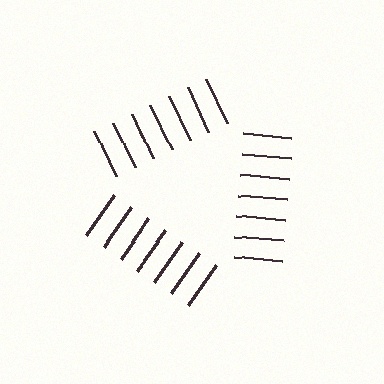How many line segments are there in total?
21 — 7 along each of the 3 edges.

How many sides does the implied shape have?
3 sides — the line-ends trace a triangle.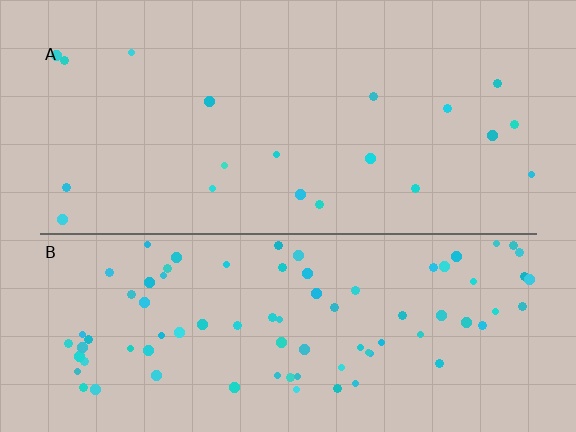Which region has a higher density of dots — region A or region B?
B (the bottom).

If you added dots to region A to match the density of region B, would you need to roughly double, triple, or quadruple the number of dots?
Approximately quadruple.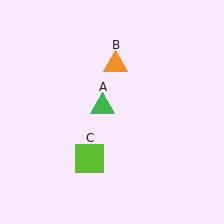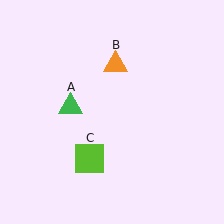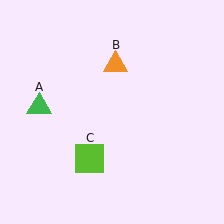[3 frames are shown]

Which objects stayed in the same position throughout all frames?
Orange triangle (object B) and lime square (object C) remained stationary.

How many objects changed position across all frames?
1 object changed position: green triangle (object A).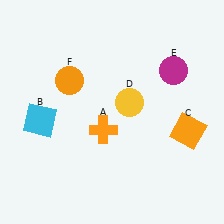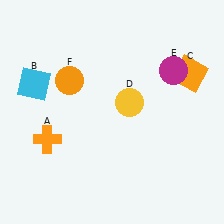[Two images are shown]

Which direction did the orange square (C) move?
The orange square (C) moved up.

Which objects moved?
The objects that moved are: the orange cross (A), the cyan square (B), the orange square (C).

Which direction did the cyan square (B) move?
The cyan square (B) moved up.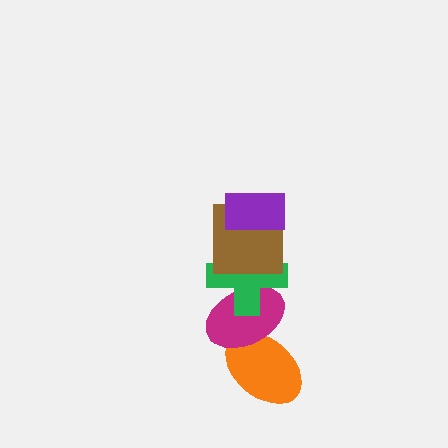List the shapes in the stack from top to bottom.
From top to bottom: the purple rectangle, the brown square, the green cross, the magenta ellipse, the orange ellipse.